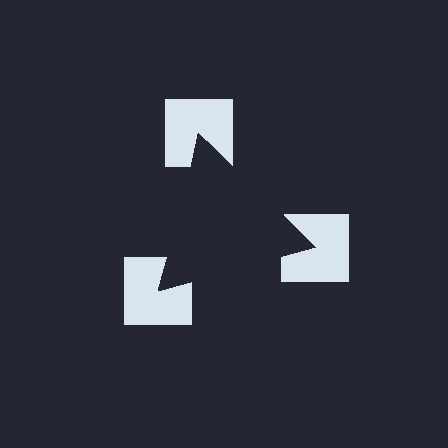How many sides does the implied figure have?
3 sides.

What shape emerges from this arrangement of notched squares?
An illusory triangle — its edges are inferred from the aligned wedge cuts in the notched squares, not physically drawn.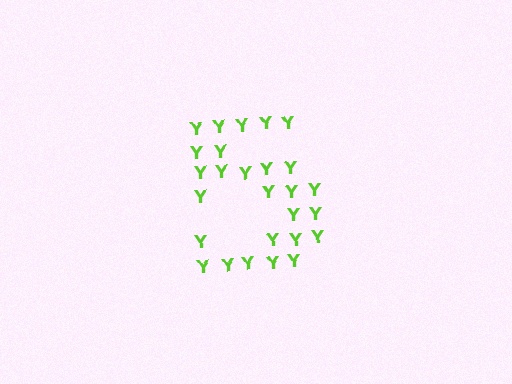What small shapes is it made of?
It is made of small letter Y's.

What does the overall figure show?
The overall figure shows the digit 5.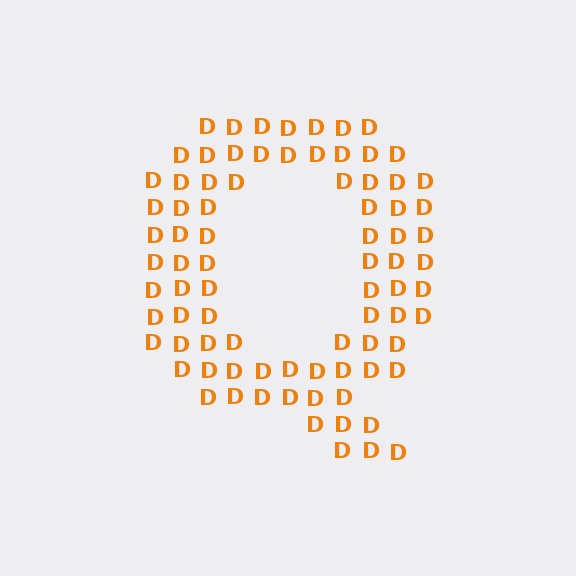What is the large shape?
The large shape is the letter Q.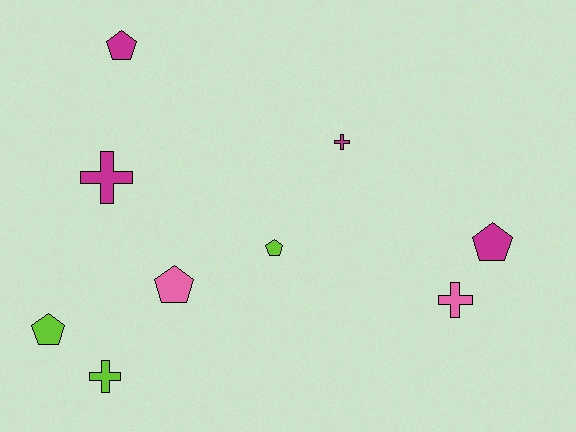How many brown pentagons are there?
There are no brown pentagons.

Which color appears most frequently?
Magenta, with 4 objects.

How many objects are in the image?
There are 9 objects.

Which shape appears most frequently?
Pentagon, with 5 objects.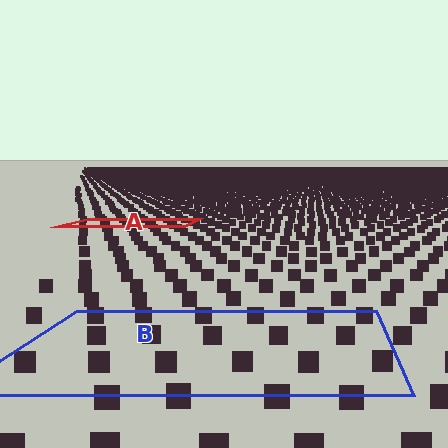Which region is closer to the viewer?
Region B is closer. The texture elements there are larger and more spread out.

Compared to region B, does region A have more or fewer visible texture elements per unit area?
Region A has more texture elements per unit area — they are packed more densely because it is farther away.